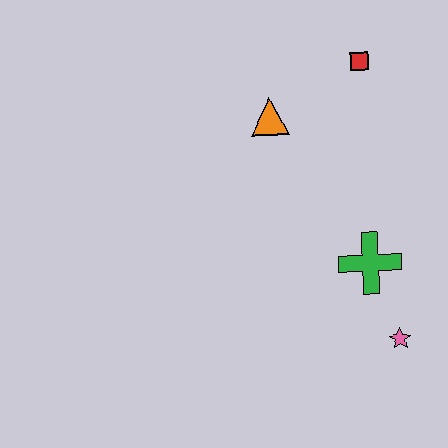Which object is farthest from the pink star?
The red square is farthest from the pink star.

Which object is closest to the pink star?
The green cross is closest to the pink star.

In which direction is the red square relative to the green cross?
The red square is above the green cross.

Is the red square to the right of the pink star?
No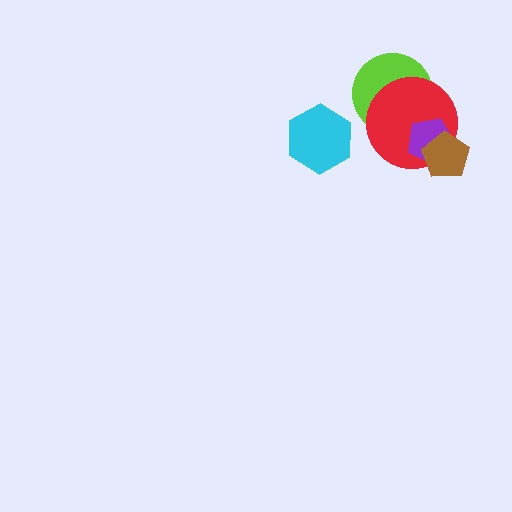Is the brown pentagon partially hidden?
No, no other shape covers it.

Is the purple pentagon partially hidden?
Yes, it is partially covered by another shape.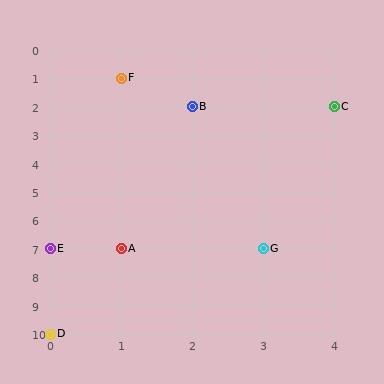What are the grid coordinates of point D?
Point D is at grid coordinates (0, 10).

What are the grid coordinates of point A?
Point A is at grid coordinates (1, 7).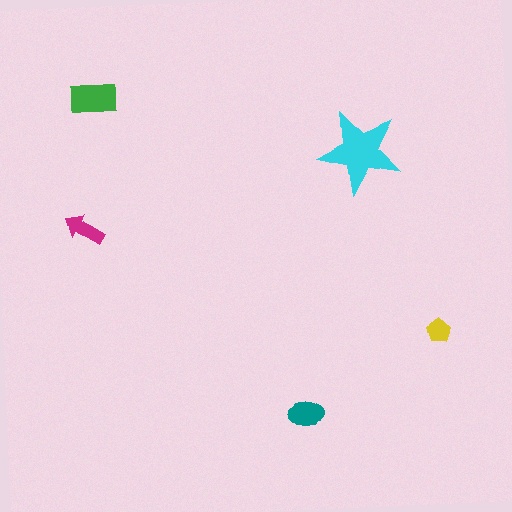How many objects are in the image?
There are 5 objects in the image.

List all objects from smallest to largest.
The yellow pentagon, the magenta arrow, the teal ellipse, the green rectangle, the cyan star.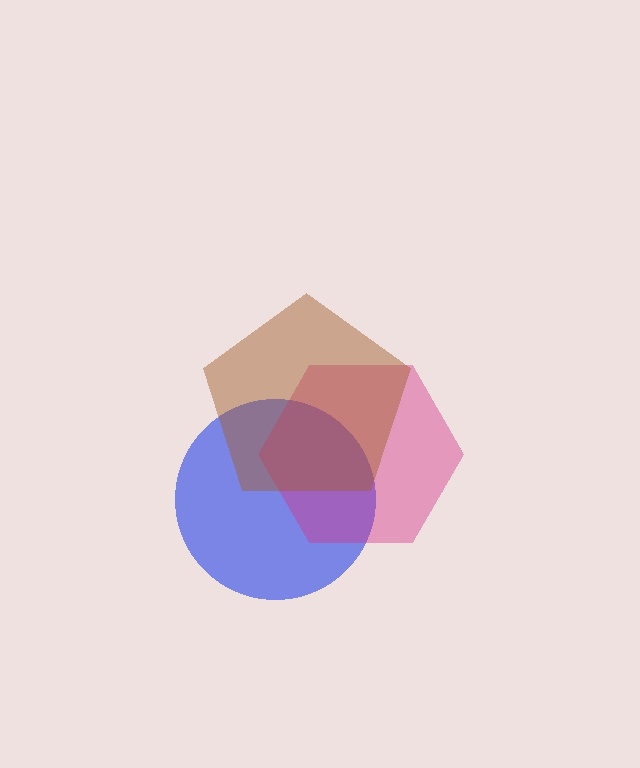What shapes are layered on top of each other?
The layered shapes are: a blue circle, a magenta hexagon, a brown pentagon.